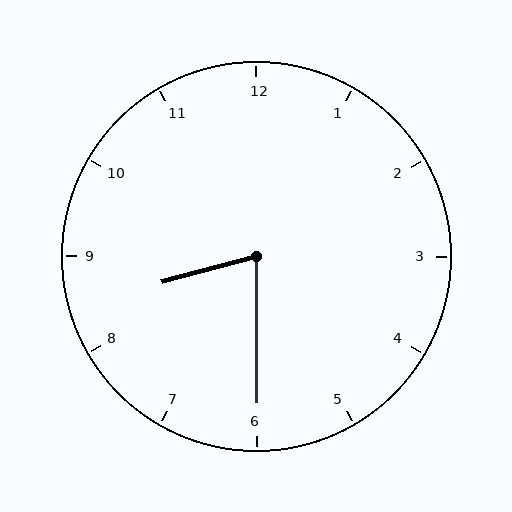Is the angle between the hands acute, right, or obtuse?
It is acute.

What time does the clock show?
8:30.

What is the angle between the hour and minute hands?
Approximately 75 degrees.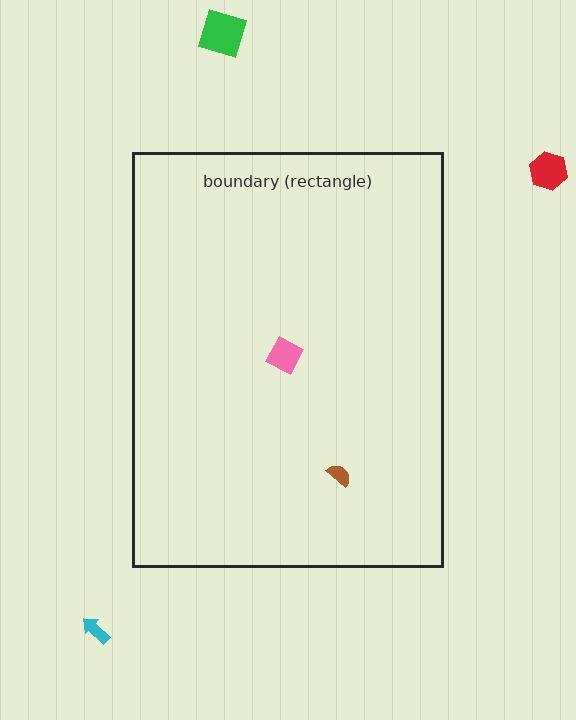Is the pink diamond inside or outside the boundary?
Inside.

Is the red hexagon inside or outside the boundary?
Outside.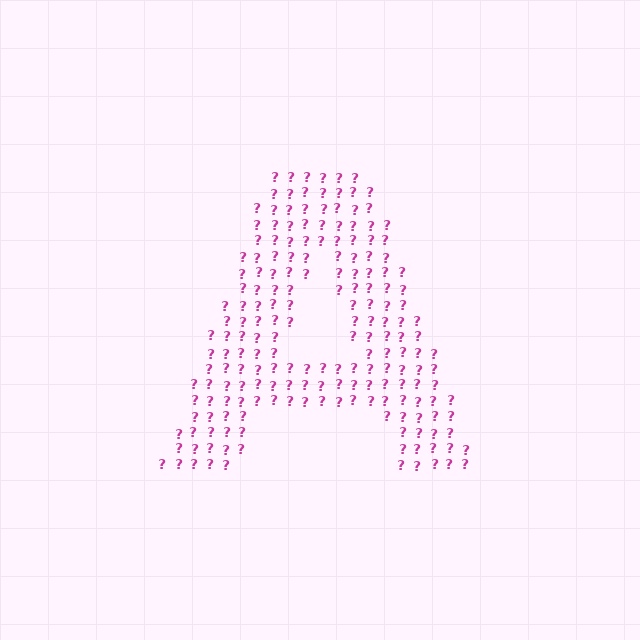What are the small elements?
The small elements are question marks.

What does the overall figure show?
The overall figure shows the letter A.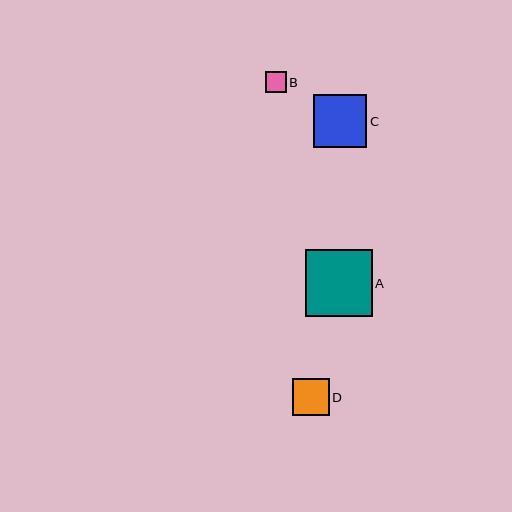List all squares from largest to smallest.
From largest to smallest: A, C, D, B.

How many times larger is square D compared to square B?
Square D is approximately 1.8 times the size of square B.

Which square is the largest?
Square A is the largest with a size of approximately 67 pixels.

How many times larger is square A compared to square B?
Square A is approximately 3.2 times the size of square B.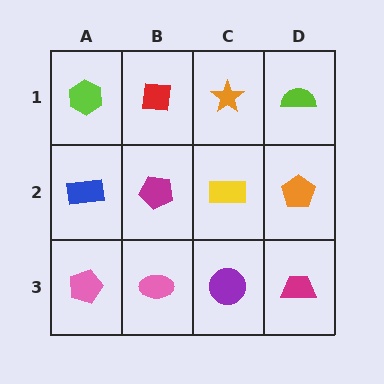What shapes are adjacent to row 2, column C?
An orange star (row 1, column C), a purple circle (row 3, column C), a magenta pentagon (row 2, column B), an orange pentagon (row 2, column D).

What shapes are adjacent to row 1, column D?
An orange pentagon (row 2, column D), an orange star (row 1, column C).